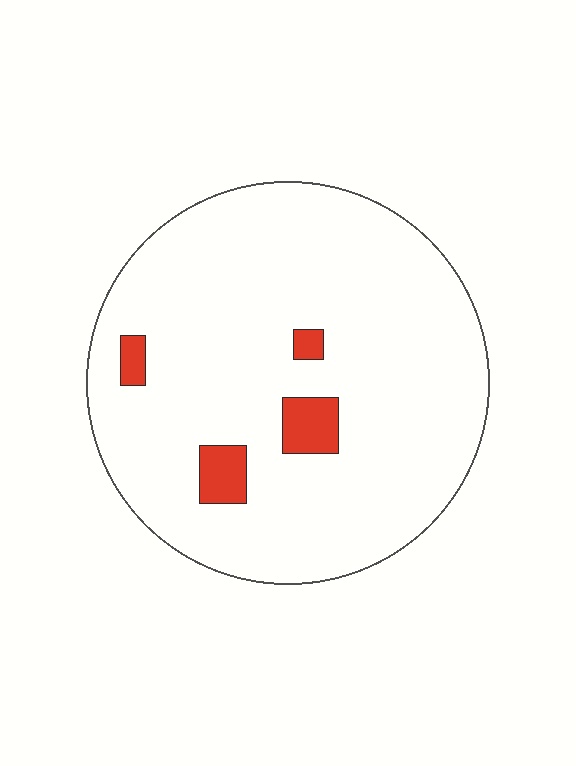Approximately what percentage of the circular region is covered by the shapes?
Approximately 5%.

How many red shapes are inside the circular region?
4.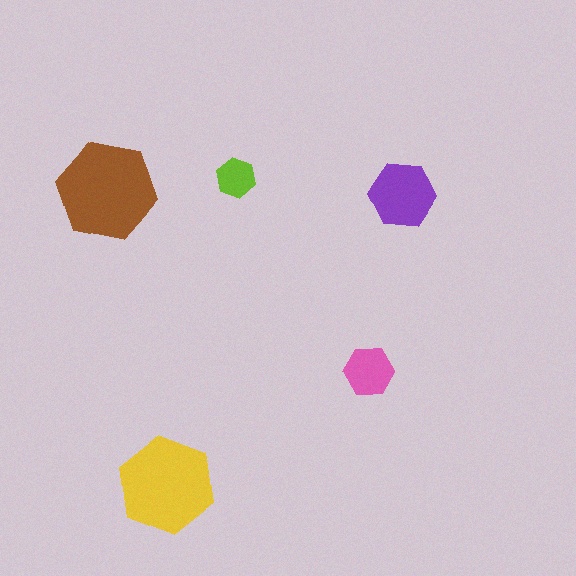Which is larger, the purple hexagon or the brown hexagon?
The brown one.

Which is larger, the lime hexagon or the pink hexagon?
The pink one.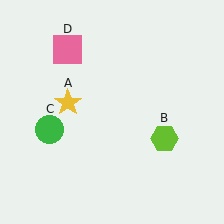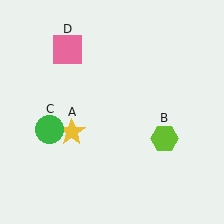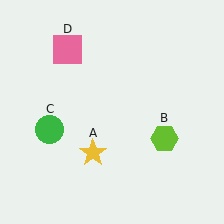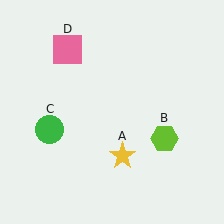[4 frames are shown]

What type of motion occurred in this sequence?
The yellow star (object A) rotated counterclockwise around the center of the scene.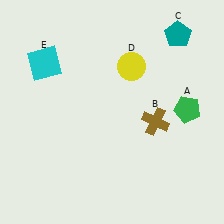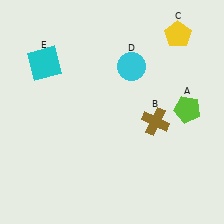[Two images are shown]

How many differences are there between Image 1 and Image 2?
There are 3 differences between the two images.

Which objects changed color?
A changed from green to lime. C changed from teal to yellow. D changed from yellow to cyan.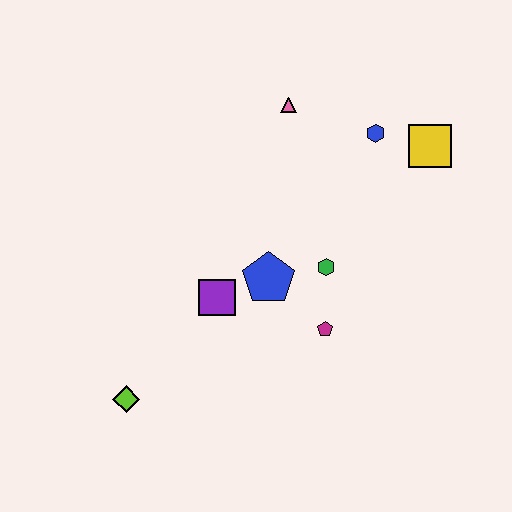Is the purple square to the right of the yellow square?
No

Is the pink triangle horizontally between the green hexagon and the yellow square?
No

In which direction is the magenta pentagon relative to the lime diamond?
The magenta pentagon is to the right of the lime diamond.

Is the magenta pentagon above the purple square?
No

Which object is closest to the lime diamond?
The purple square is closest to the lime diamond.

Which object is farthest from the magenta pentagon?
The pink triangle is farthest from the magenta pentagon.